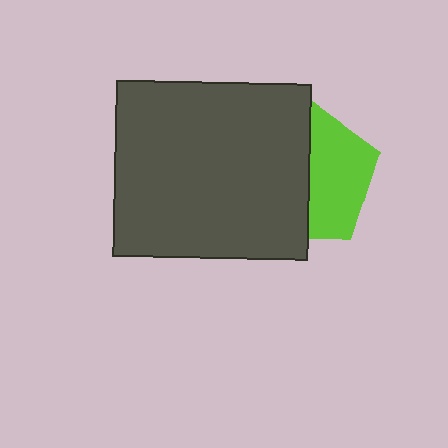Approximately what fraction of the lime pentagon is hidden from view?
Roughly 54% of the lime pentagon is hidden behind the dark gray rectangle.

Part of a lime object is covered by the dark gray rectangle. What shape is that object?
It is a pentagon.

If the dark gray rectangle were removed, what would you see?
You would see the complete lime pentagon.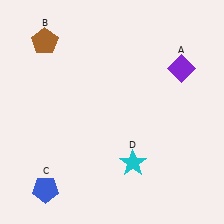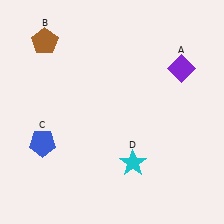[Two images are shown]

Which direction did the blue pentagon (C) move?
The blue pentagon (C) moved up.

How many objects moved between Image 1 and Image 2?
1 object moved between the two images.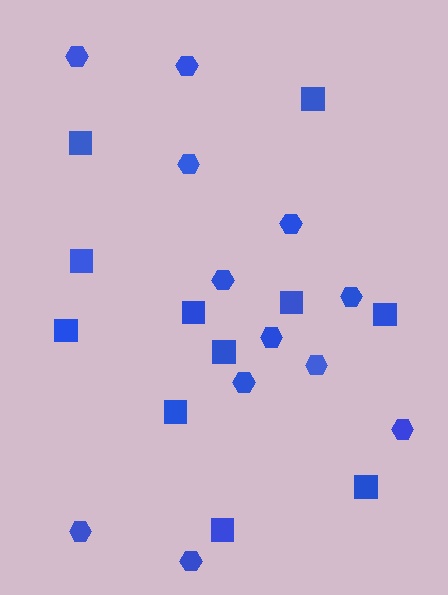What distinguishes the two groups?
There are 2 groups: one group of hexagons (12) and one group of squares (11).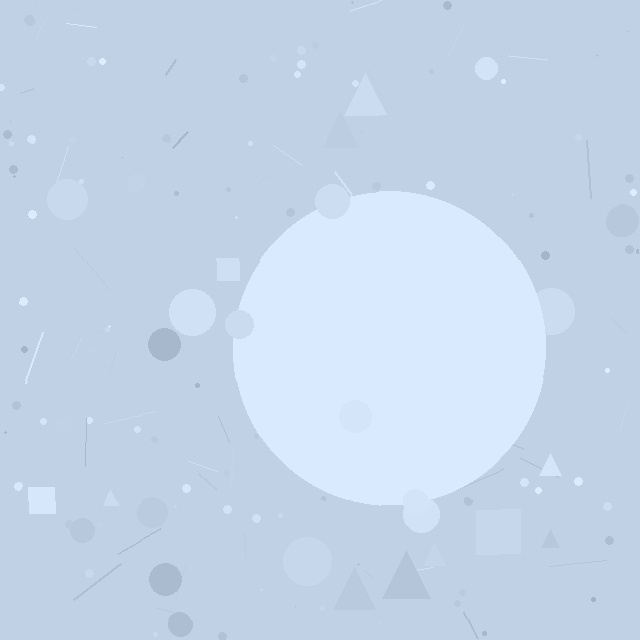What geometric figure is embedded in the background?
A circle is embedded in the background.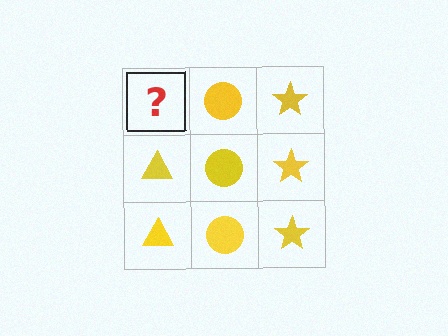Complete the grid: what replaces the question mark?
The question mark should be replaced with a yellow triangle.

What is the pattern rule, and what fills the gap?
The rule is that each column has a consistent shape. The gap should be filled with a yellow triangle.